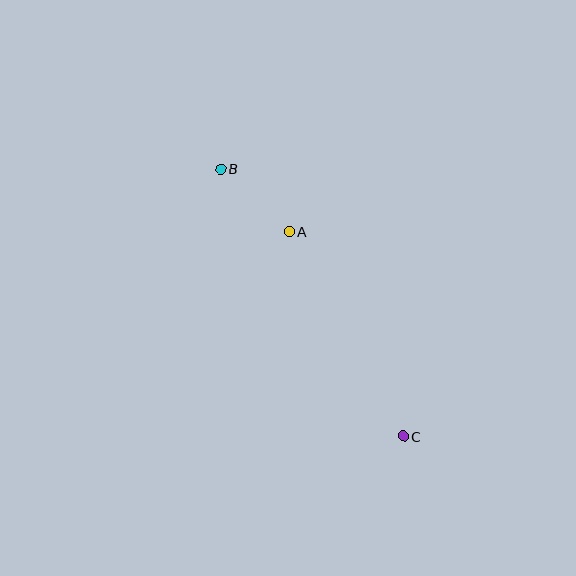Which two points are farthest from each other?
Points B and C are farthest from each other.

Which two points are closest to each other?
Points A and B are closest to each other.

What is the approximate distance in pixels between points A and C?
The distance between A and C is approximately 234 pixels.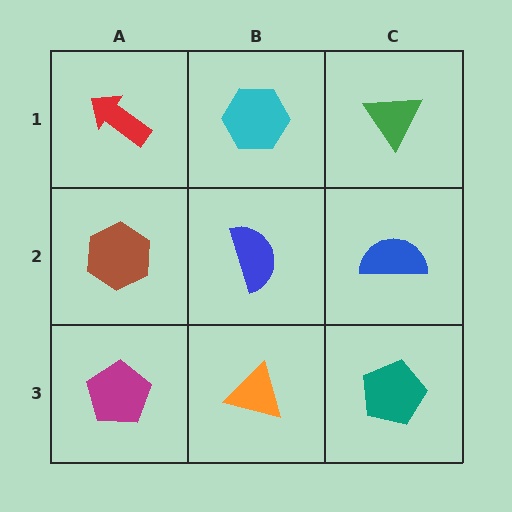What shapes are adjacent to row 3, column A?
A brown hexagon (row 2, column A), an orange triangle (row 3, column B).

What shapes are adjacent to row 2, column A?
A red arrow (row 1, column A), a magenta pentagon (row 3, column A), a blue semicircle (row 2, column B).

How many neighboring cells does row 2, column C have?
3.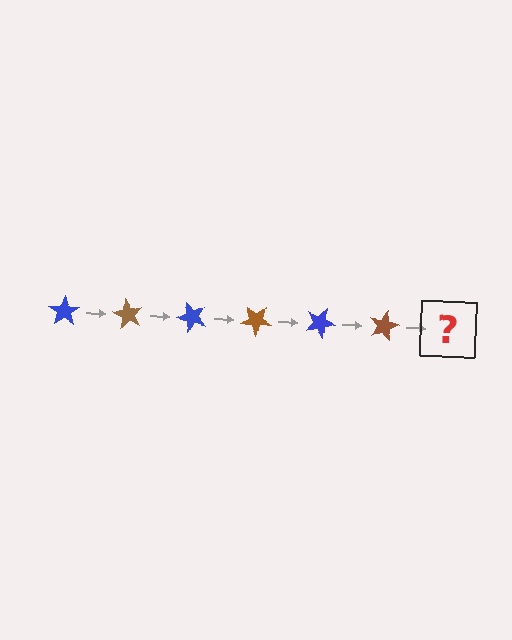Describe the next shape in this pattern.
It should be a blue star, rotated 360 degrees from the start.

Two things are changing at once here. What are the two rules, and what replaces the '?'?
The two rules are that it rotates 60 degrees each step and the color cycles through blue and brown. The '?' should be a blue star, rotated 360 degrees from the start.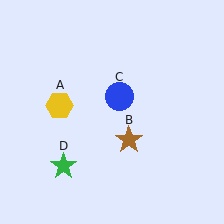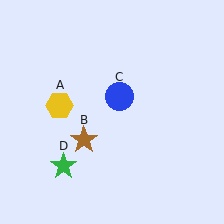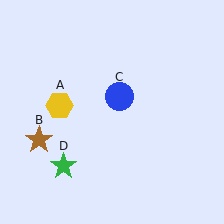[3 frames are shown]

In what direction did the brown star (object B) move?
The brown star (object B) moved left.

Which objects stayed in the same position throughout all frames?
Yellow hexagon (object A) and blue circle (object C) and green star (object D) remained stationary.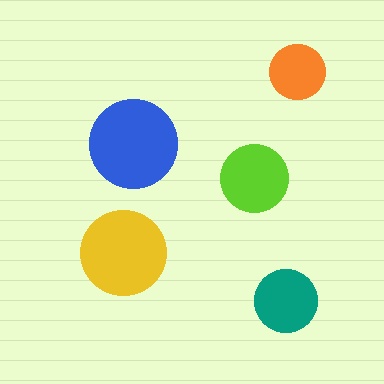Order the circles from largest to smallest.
the blue one, the yellow one, the lime one, the teal one, the orange one.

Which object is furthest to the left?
The yellow circle is leftmost.